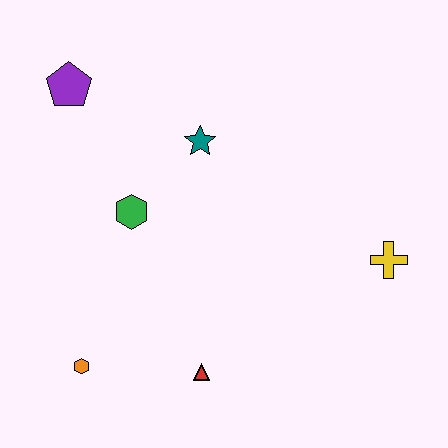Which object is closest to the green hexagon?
The teal star is closest to the green hexagon.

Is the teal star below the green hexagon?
No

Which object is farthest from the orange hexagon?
The yellow cross is farthest from the orange hexagon.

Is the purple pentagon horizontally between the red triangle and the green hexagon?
No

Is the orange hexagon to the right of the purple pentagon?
Yes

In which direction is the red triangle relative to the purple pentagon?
The red triangle is below the purple pentagon.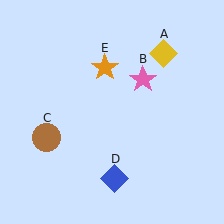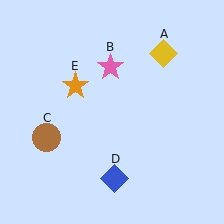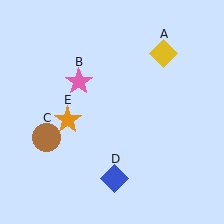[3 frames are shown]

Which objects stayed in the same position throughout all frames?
Yellow diamond (object A) and brown circle (object C) and blue diamond (object D) remained stationary.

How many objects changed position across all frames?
2 objects changed position: pink star (object B), orange star (object E).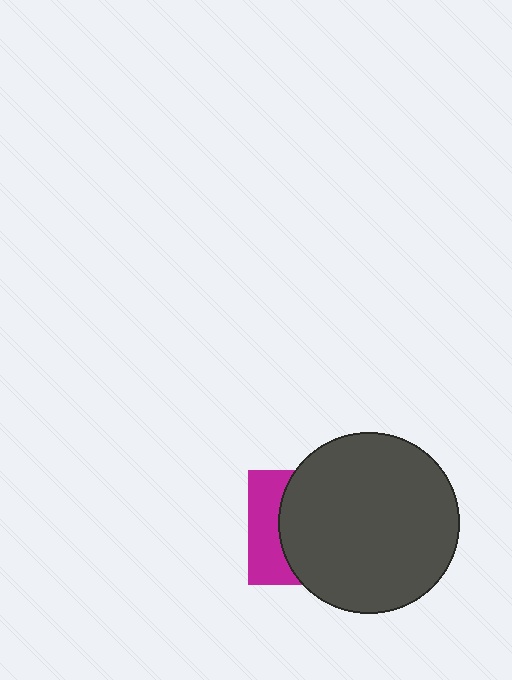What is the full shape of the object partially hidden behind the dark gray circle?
The partially hidden object is a magenta square.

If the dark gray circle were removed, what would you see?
You would see the complete magenta square.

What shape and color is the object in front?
The object in front is a dark gray circle.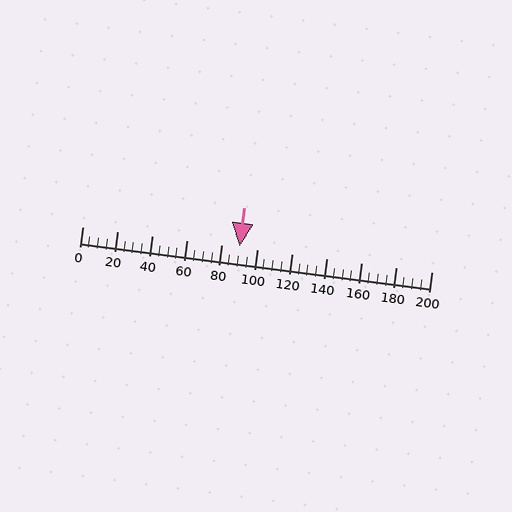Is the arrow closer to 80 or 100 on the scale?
The arrow is closer to 100.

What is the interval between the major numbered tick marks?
The major tick marks are spaced 20 units apart.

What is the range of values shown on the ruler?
The ruler shows values from 0 to 200.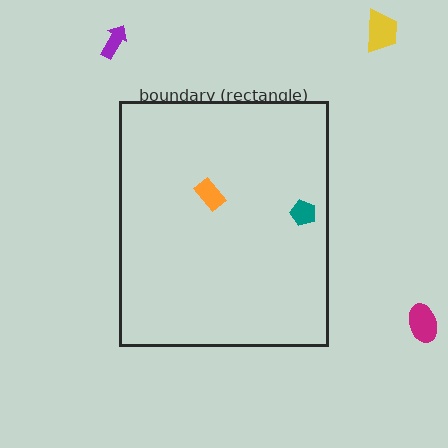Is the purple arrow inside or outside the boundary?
Outside.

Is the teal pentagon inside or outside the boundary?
Inside.